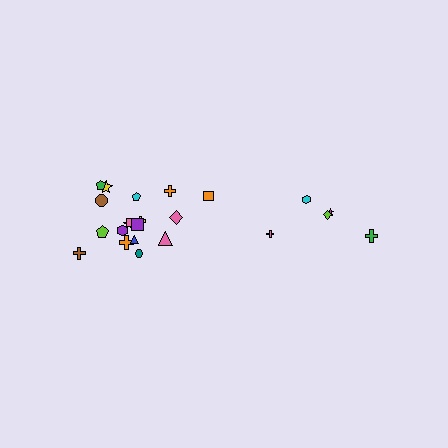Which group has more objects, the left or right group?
The left group.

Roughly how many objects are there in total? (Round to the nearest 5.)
Roughly 25 objects in total.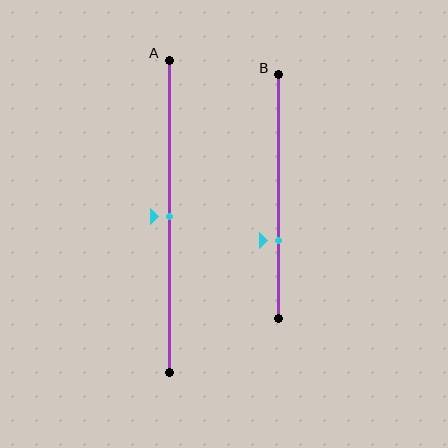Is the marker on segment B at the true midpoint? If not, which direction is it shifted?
No, the marker on segment B is shifted downward by about 18% of the segment length.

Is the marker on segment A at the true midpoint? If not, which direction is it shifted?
Yes, the marker on segment A is at the true midpoint.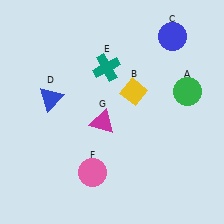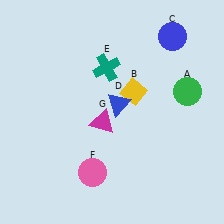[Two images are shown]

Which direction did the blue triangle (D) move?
The blue triangle (D) moved right.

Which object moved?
The blue triangle (D) moved right.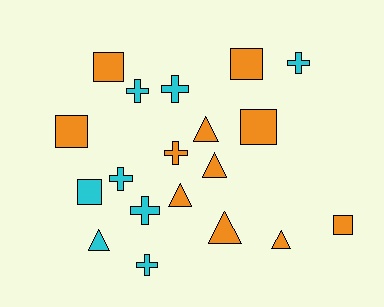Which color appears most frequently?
Orange, with 11 objects.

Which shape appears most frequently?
Cross, with 7 objects.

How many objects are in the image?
There are 19 objects.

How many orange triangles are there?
There are 5 orange triangles.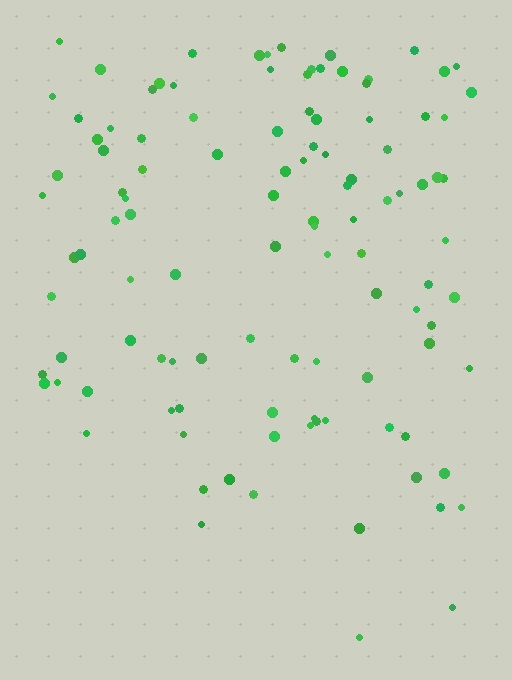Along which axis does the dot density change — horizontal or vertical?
Vertical.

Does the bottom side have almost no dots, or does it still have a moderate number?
Still a moderate number, just noticeably fewer than the top.